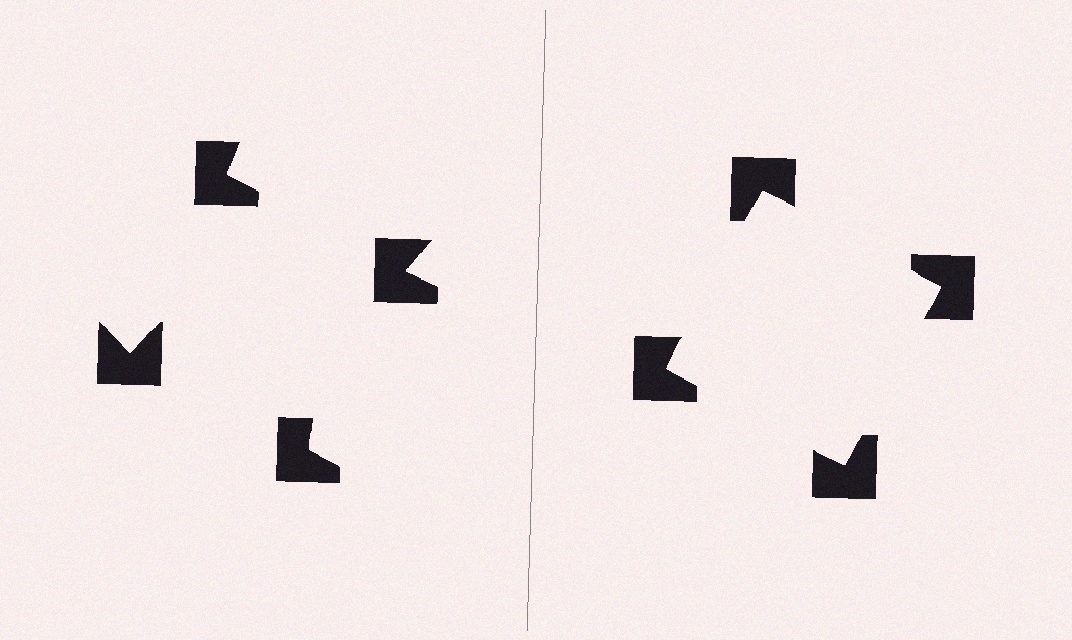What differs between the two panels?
The notched squares are positioned identically on both sides; only the wedge orientations differ. On the right they align to a square; on the left they are misaligned.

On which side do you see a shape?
An illusory square appears on the right side. On the left side the wedge cuts are rotated, so no coherent shape forms.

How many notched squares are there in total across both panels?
8 — 4 on each side.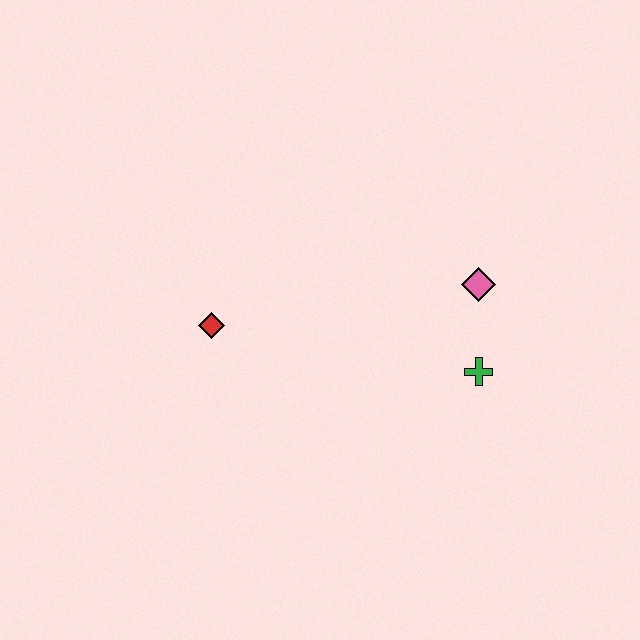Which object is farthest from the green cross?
The red diamond is farthest from the green cross.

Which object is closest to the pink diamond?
The green cross is closest to the pink diamond.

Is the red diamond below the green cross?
No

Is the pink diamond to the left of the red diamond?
No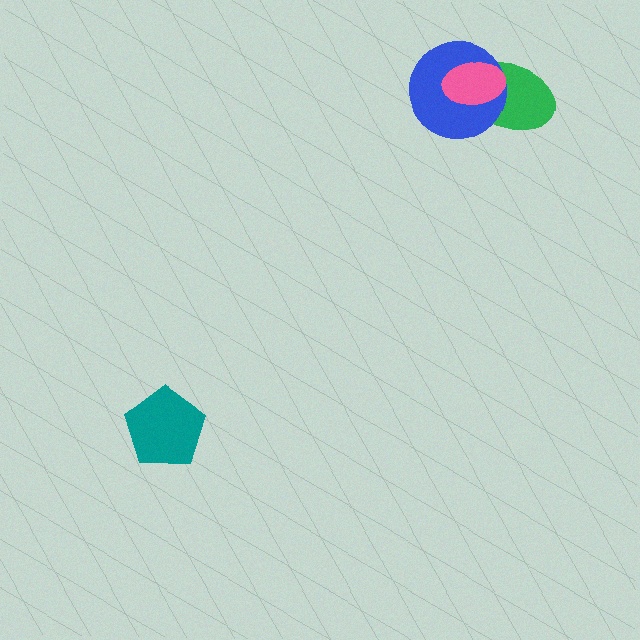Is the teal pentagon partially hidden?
No, no other shape covers it.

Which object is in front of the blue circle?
The pink ellipse is in front of the blue circle.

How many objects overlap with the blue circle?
2 objects overlap with the blue circle.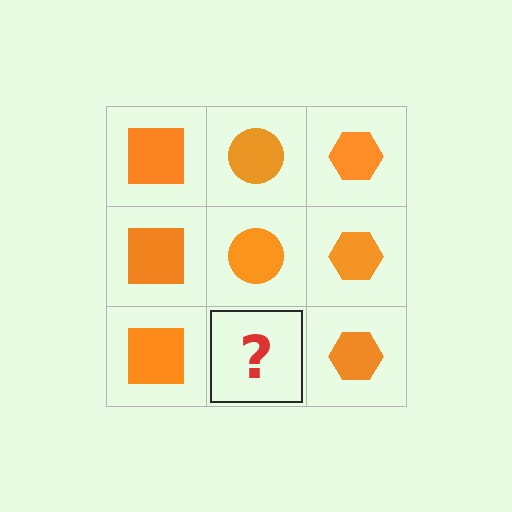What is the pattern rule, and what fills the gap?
The rule is that each column has a consistent shape. The gap should be filled with an orange circle.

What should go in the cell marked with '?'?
The missing cell should contain an orange circle.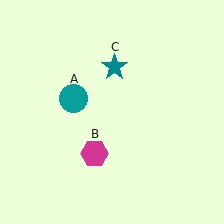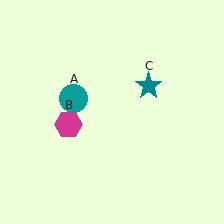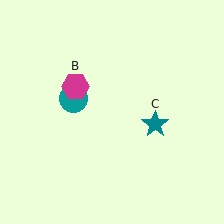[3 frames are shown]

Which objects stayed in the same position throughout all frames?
Teal circle (object A) remained stationary.